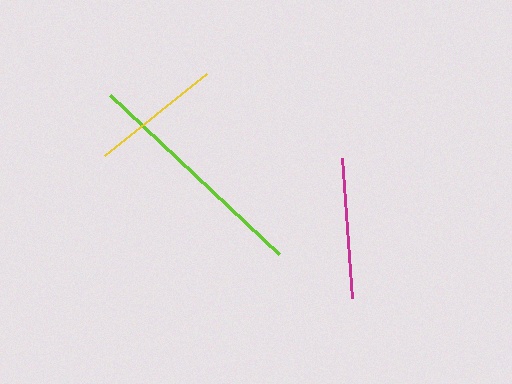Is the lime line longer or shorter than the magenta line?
The lime line is longer than the magenta line.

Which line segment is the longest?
The lime line is the longest at approximately 232 pixels.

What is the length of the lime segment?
The lime segment is approximately 232 pixels long.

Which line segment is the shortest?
The yellow line is the shortest at approximately 131 pixels.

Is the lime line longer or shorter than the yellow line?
The lime line is longer than the yellow line.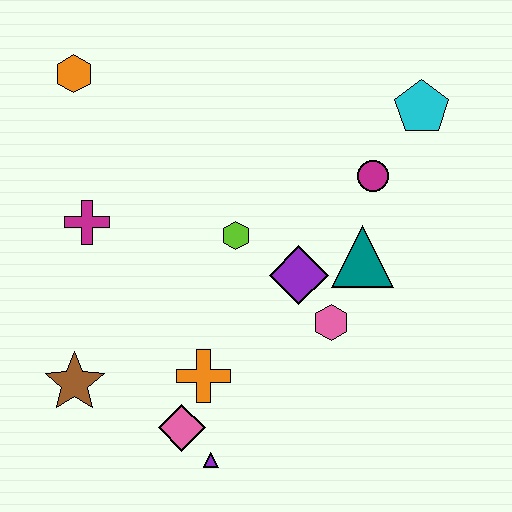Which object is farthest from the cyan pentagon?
The brown star is farthest from the cyan pentagon.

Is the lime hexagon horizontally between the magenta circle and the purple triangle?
Yes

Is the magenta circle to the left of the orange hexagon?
No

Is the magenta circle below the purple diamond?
No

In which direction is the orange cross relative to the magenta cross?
The orange cross is below the magenta cross.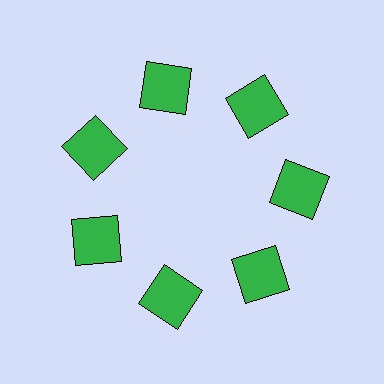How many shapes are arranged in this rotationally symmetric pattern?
There are 7 shapes, arranged in 7 groups of 1.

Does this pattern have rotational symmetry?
Yes, this pattern has 7-fold rotational symmetry. It looks the same after rotating 51 degrees around the center.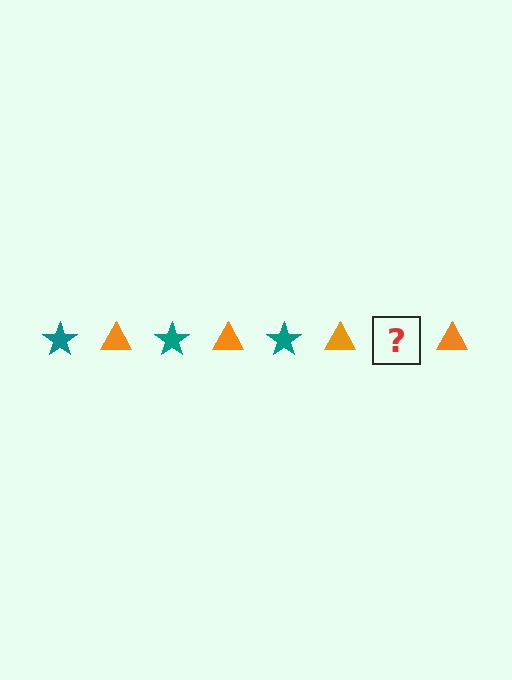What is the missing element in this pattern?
The missing element is a teal star.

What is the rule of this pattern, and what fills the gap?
The rule is that the pattern alternates between teal star and orange triangle. The gap should be filled with a teal star.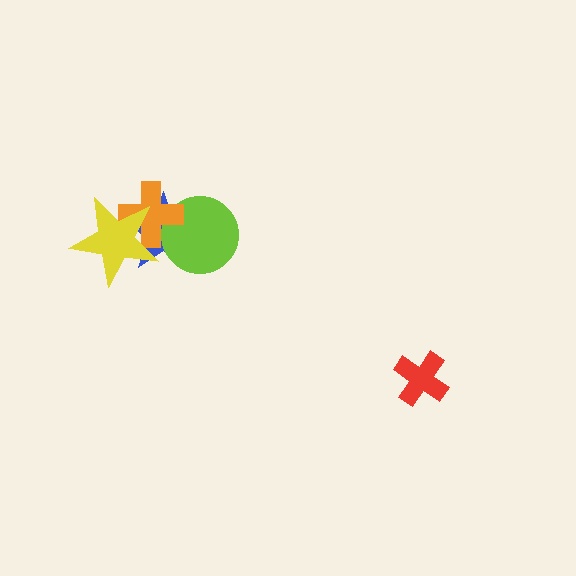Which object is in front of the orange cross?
The yellow star is in front of the orange cross.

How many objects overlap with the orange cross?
3 objects overlap with the orange cross.